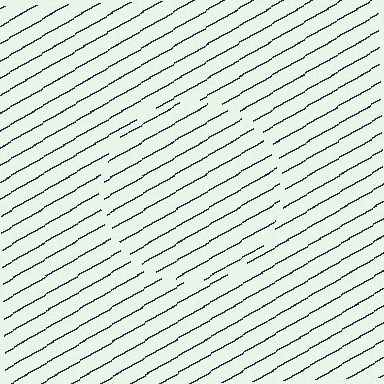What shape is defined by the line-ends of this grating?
An illusory circle. The interior of the shape contains the same grating, shifted by half a period — the contour is defined by the phase discontinuity where line-ends from the inner and outer gratings abut.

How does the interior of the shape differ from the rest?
The interior of the shape contains the same grating, shifted by half a period — the contour is defined by the phase discontinuity where line-ends from the inner and outer gratings abut.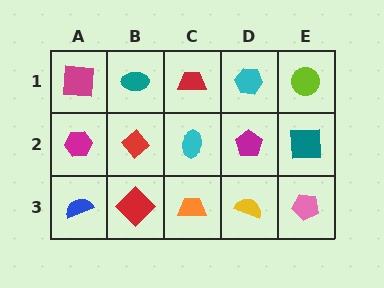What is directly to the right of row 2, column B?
A cyan ellipse.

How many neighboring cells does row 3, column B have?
3.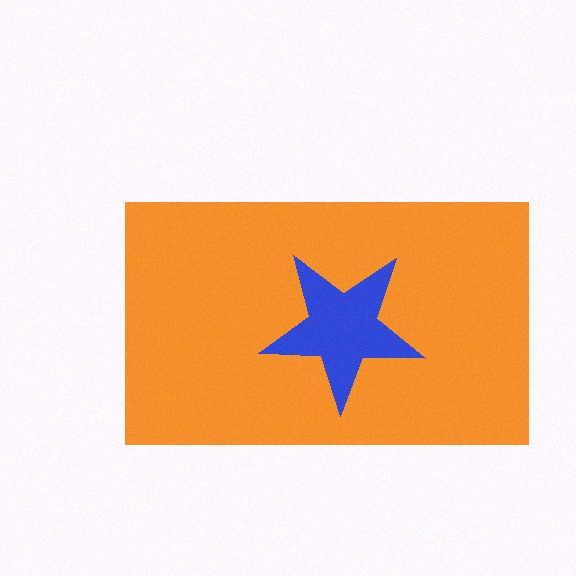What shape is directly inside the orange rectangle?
The blue star.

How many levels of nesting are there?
2.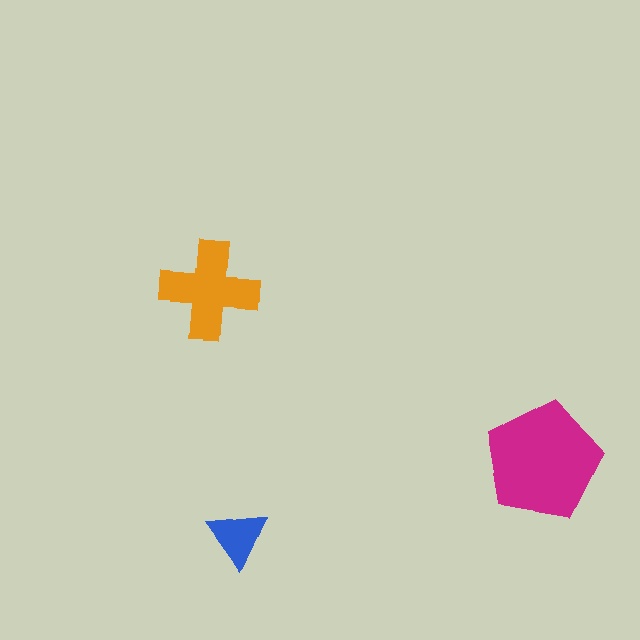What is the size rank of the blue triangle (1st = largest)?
3rd.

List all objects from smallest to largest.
The blue triangle, the orange cross, the magenta pentagon.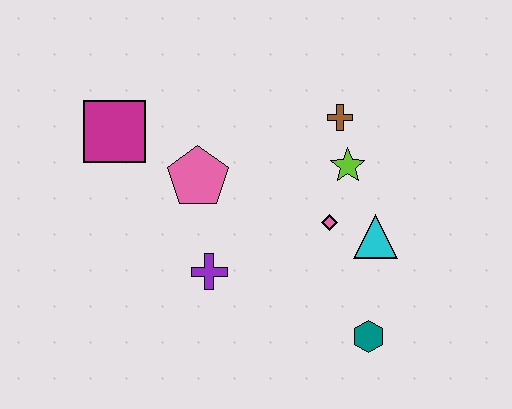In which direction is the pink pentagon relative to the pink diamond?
The pink pentagon is to the left of the pink diamond.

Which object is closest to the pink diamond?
The cyan triangle is closest to the pink diamond.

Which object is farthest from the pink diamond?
The magenta square is farthest from the pink diamond.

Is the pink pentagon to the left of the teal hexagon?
Yes